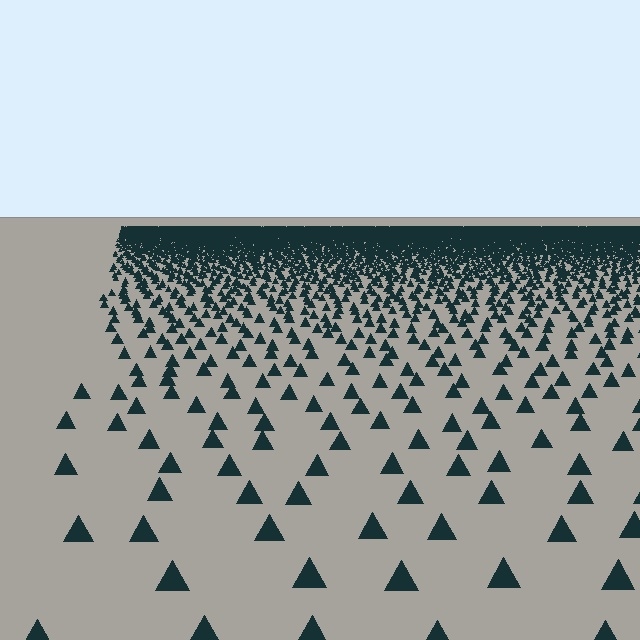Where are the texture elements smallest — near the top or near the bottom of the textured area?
Near the top.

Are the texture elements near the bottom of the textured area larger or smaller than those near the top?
Larger. Near the bottom, elements are closer to the viewer and appear at a bigger on-screen size.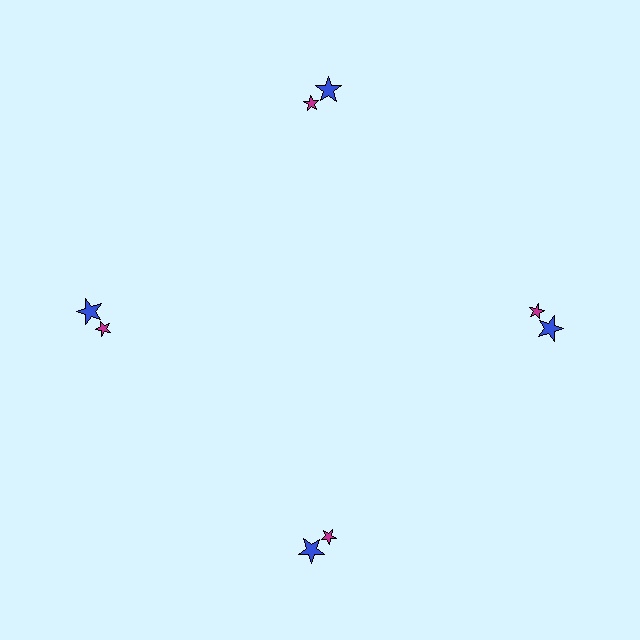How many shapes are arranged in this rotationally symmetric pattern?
There are 8 shapes, arranged in 4 groups of 2.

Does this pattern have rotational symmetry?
Yes, this pattern has 4-fold rotational symmetry. It looks the same after rotating 90 degrees around the center.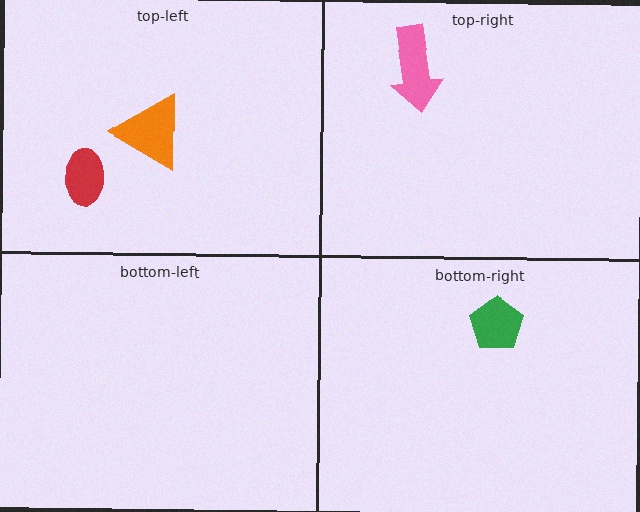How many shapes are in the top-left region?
2.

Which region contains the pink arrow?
The top-right region.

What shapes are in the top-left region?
The orange triangle, the red ellipse.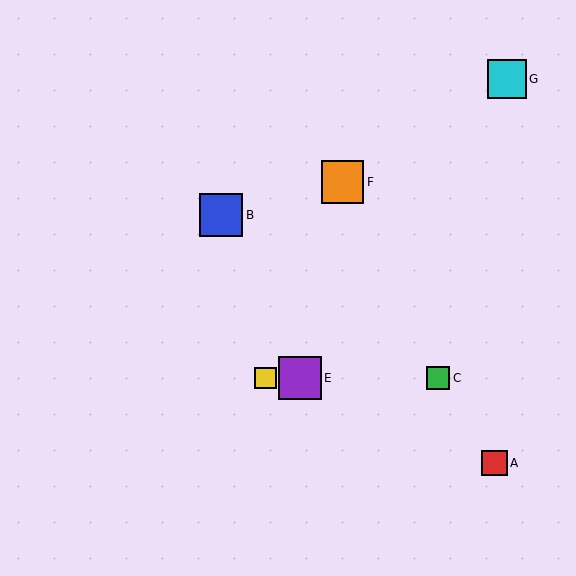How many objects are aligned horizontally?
3 objects (C, D, E) are aligned horizontally.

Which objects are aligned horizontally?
Objects C, D, E are aligned horizontally.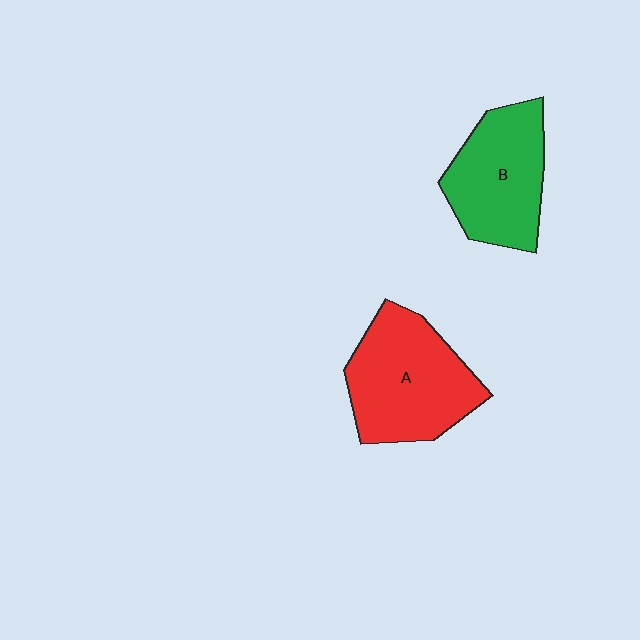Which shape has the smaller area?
Shape B (green).